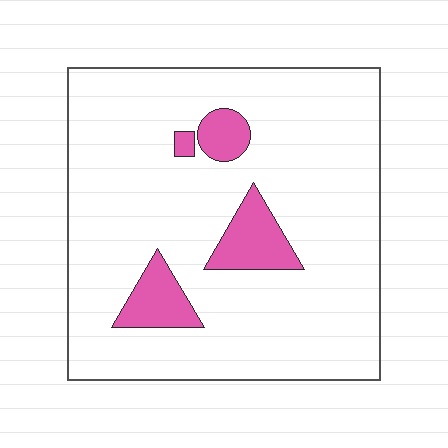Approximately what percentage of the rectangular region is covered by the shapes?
Approximately 10%.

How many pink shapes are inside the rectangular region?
4.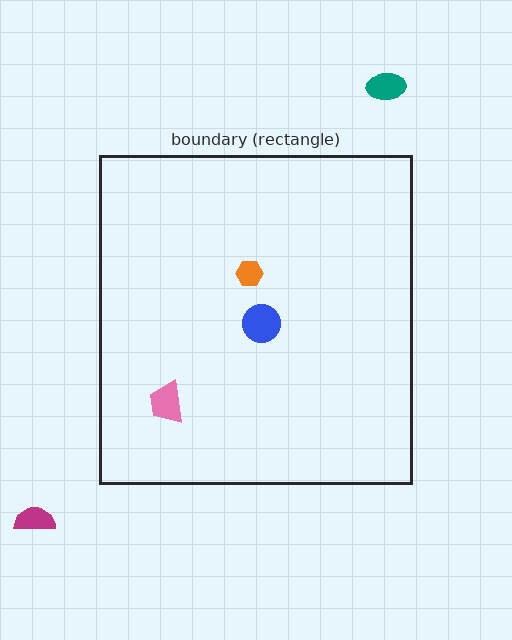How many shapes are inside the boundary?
3 inside, 2 outside.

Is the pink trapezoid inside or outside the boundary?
Inside.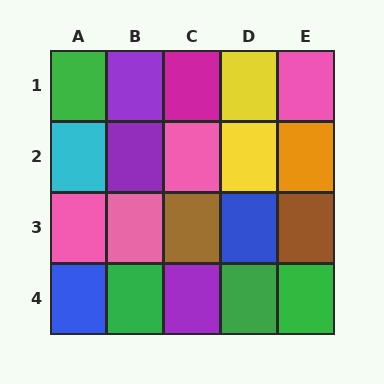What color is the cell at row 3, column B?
Pink.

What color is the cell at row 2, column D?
Yellow.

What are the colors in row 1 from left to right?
Green, purple, magenta, yellow, pink.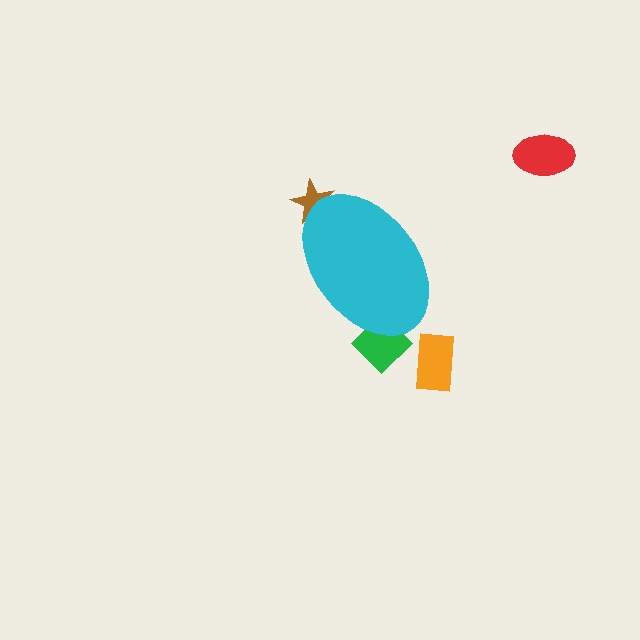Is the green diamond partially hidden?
Yes, the green diamond is partially hidden behind the cyan ellipse.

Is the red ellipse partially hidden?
No, the red ellipse is fully visible.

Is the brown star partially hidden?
Yes, the brown star is partially hidden behind the cyan ellipse.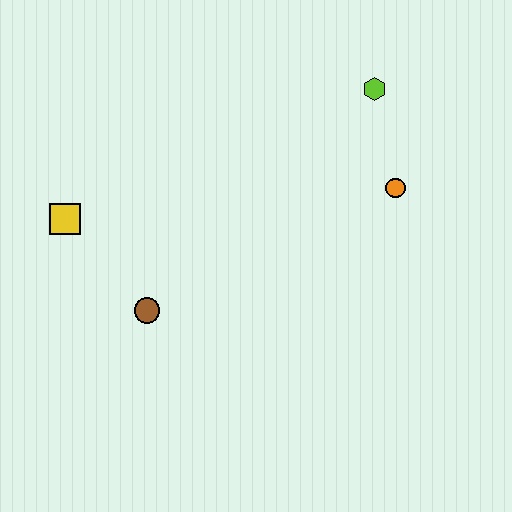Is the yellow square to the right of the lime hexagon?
No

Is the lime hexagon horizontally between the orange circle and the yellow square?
Yes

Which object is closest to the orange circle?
The lime hexagon is closest to the orange circle.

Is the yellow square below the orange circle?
Yes